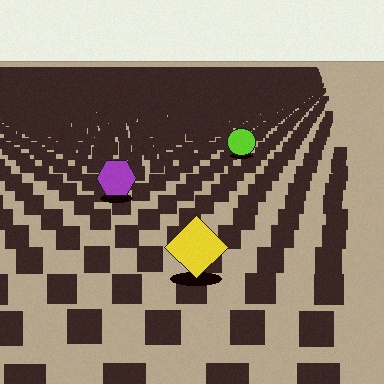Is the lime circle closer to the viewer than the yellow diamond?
No. The yellow diamond is closer — you can tell from the texture gradient: the ground texture is coarser near it.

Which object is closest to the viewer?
The yellow diamond is closest. The texture marks near it are larger and more spread out.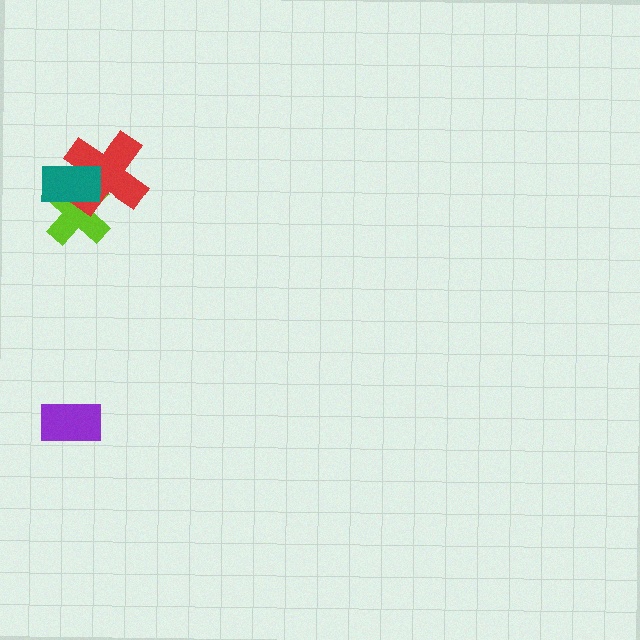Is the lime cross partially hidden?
Yes, it is partially covered by another shape.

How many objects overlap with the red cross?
2 objects overlap with the red cross.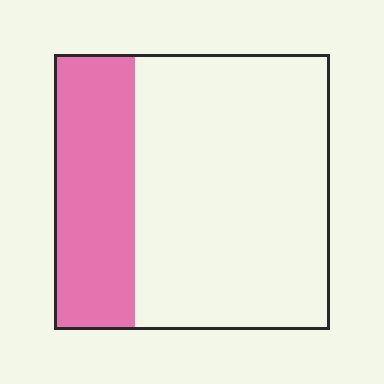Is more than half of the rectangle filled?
No.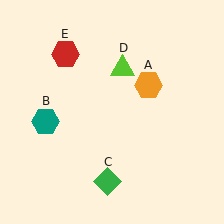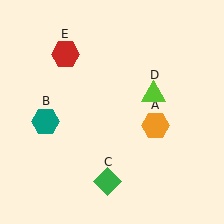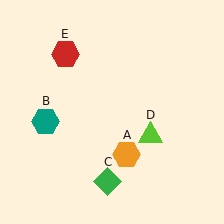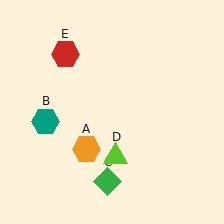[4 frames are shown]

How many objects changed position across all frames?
2 objects changed position: orange hexagon (object A), lime triangle (object D).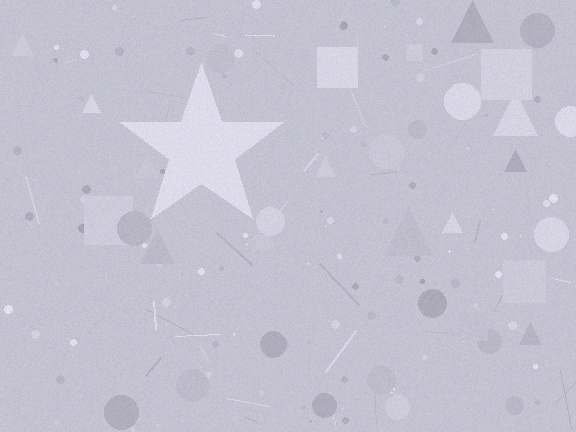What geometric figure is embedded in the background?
A star is embedded in the background.